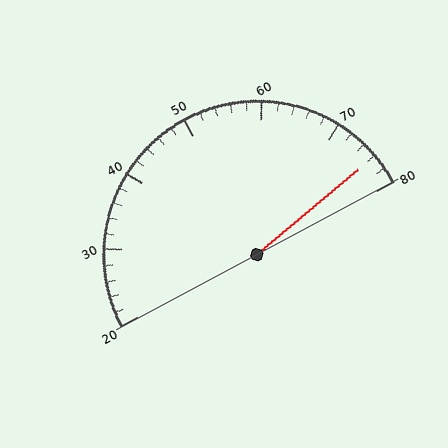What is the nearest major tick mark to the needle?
The nearest major tick mark is 80.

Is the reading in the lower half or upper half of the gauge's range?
The reading is in the upper half of the range (20 to 80).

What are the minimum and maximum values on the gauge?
The gauge ranges from 20 to 80.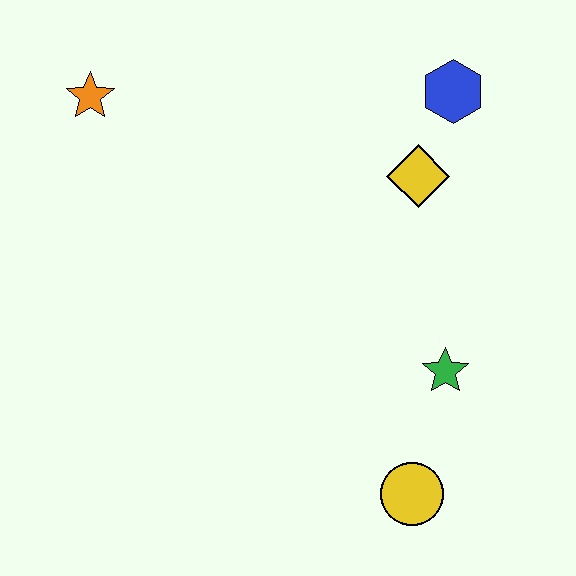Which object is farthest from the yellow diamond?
The orange star is farthest from the yellow diamond.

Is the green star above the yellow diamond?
No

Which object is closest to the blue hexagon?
The yellow diamond is closest to the blue hexagon.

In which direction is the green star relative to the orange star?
The green star is to the right of the orange star.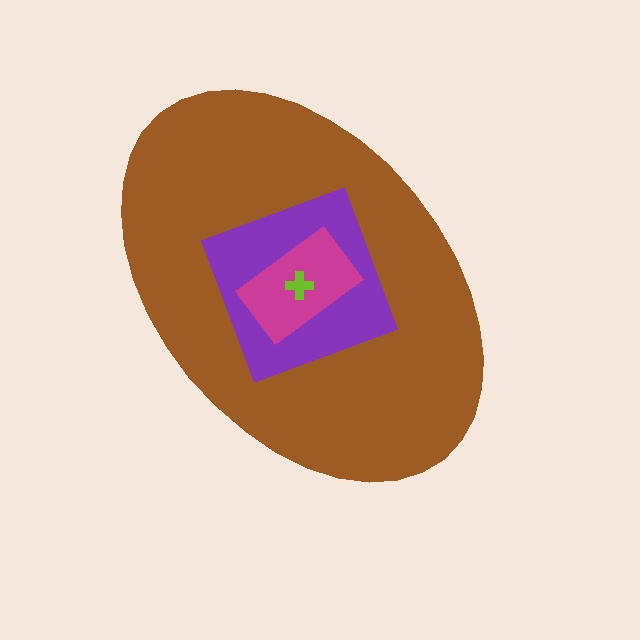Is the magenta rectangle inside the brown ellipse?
Yes.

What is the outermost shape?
The brown ellipse.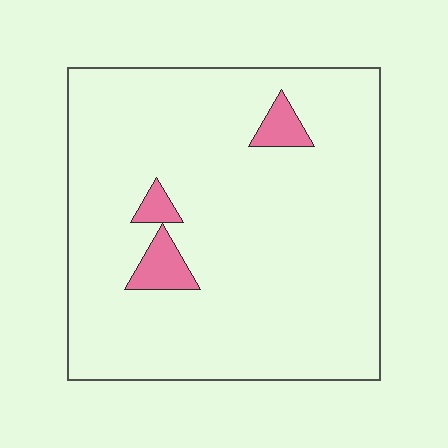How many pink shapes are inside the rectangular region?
3.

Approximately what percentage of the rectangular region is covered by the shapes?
Approximately 5%.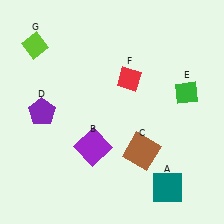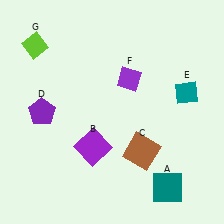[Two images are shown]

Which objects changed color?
E changed from green to teal. F changed from red to purple.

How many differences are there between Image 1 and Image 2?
There are 2 differences between the two images.